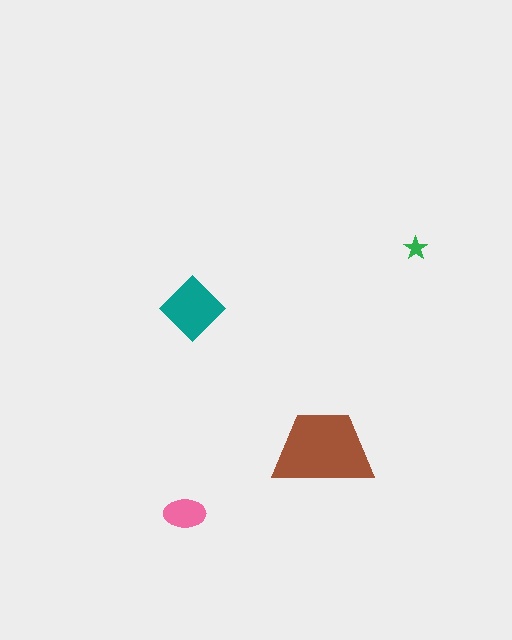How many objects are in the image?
There are 4 objects in the image.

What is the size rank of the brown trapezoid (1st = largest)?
1st.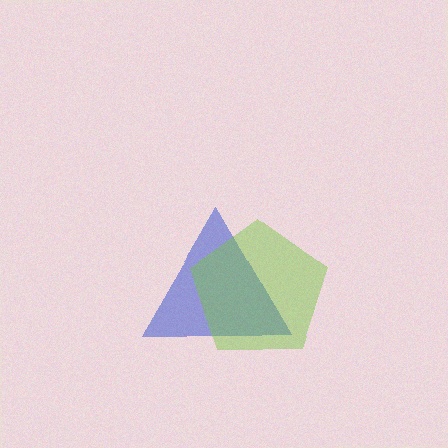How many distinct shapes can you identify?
There are 2 distinct shapes: a blue triangle, a lime pentagon.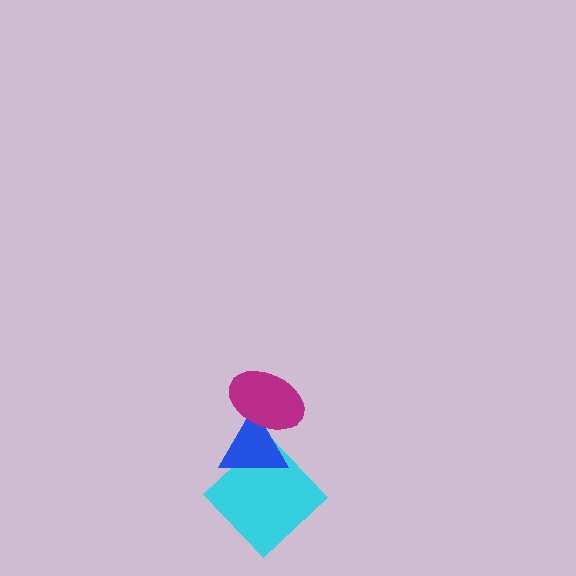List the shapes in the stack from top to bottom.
From top to bottom: the magenta ellipse, the blue triangle, the cyan diamond.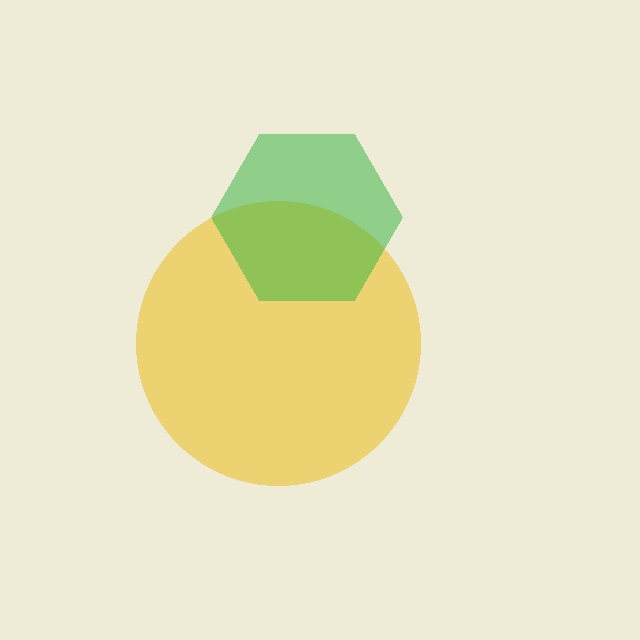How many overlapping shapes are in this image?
There are 2 overlapping shapes in the image.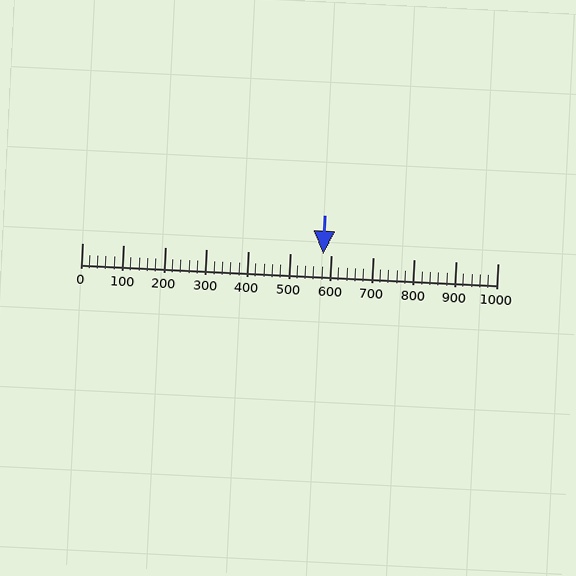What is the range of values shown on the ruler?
The ruler shows values from 0 to 1000.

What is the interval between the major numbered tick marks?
The major tick marks are spaced 100 units apart.